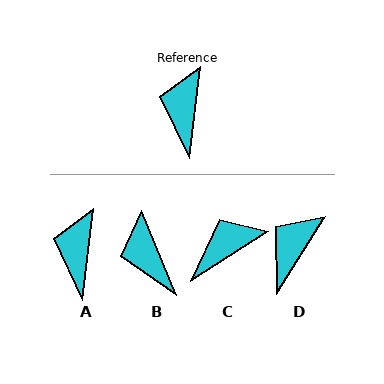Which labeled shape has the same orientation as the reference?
A.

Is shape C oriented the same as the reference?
No, it is off by about 51 degrees.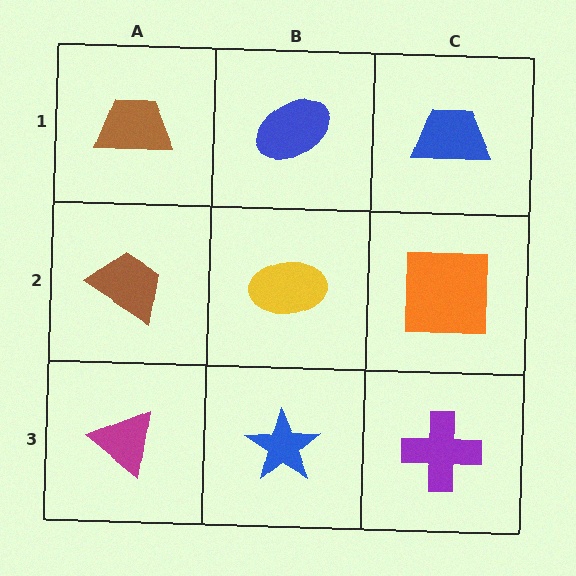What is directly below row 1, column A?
A brown trapezoid.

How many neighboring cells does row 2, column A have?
3.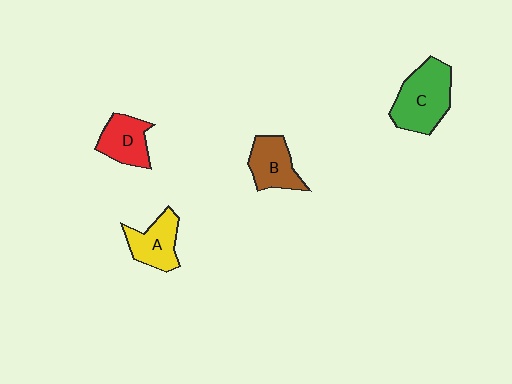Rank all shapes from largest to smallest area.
From largest to smallest: C (green), B (brown), A (yellow), D (red).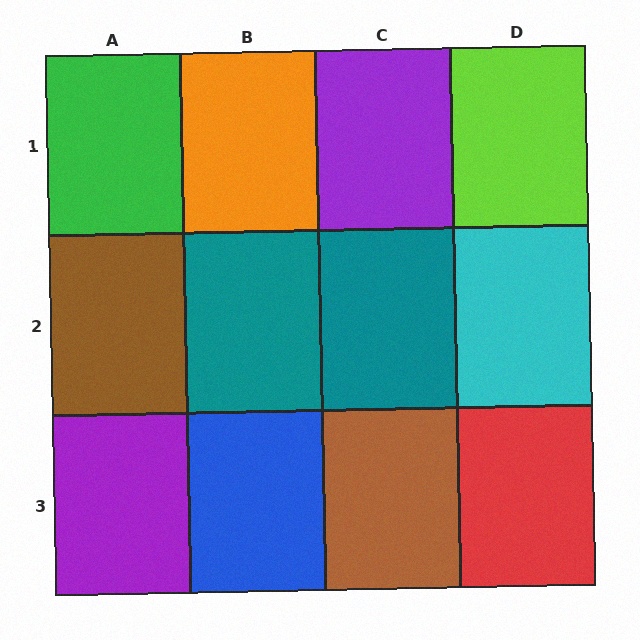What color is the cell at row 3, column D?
Red.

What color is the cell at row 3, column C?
Brown.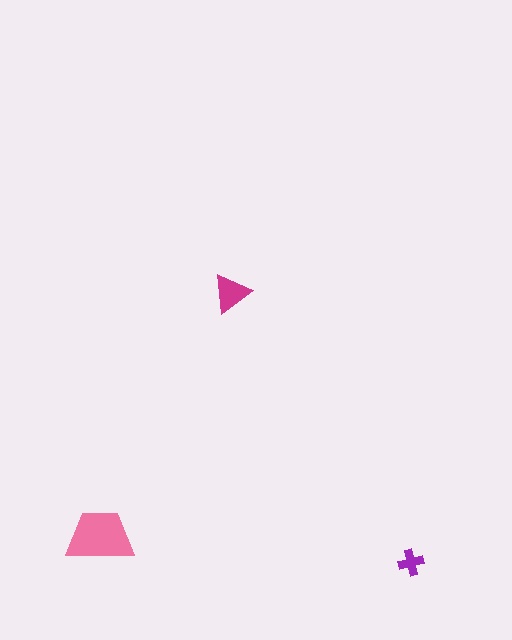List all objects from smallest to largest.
The purple cross, the magenta triangle, the pink trapezoid.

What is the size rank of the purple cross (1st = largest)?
3rd.